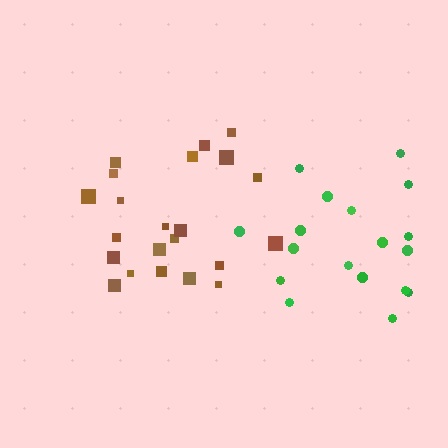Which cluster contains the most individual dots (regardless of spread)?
Brown (22).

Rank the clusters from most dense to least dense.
green, brown.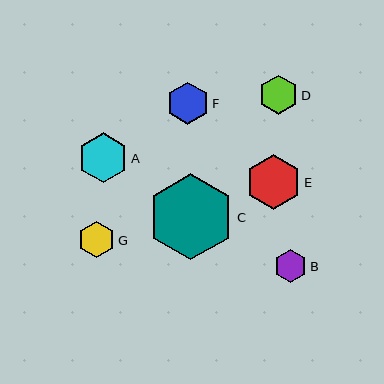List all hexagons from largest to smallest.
From largest to smallest: C, E, A, F, D, G, B.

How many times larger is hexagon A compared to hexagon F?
Hexagon A is approximately 1.2 times the size of hexagon F.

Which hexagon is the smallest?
Hexagon B is the smallest with a size of approximately 32 pixels.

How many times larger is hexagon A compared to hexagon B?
Hexagon A is approximately 1.5 times the size of hexagon B.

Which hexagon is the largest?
Hexagon C is the largest with a size of approximately 86 pixels.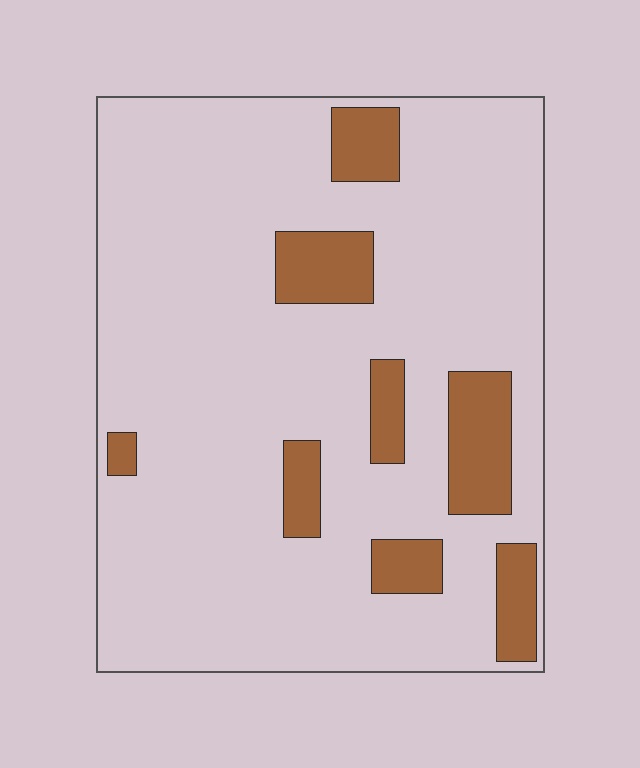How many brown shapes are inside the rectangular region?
8.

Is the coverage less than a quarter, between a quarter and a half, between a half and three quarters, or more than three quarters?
Less than a quarter.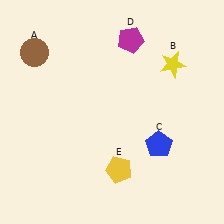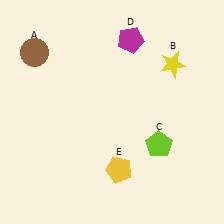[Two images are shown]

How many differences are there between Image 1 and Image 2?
There is 1 difference between the two images.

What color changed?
The pentagon (C) changed from blue in Image 1 to lime in Image 2.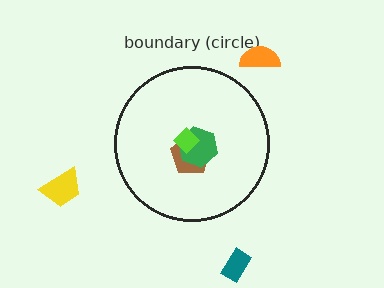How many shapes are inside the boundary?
3 inside, 3 outside.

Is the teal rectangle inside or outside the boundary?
Outside.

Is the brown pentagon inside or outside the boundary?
Inside.